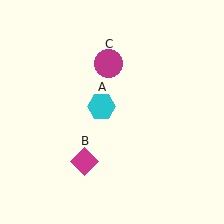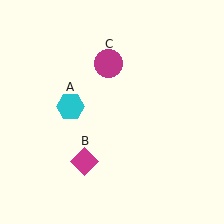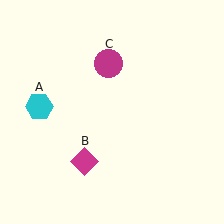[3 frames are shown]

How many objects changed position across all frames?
1 object changed position: cyan hexagon (object A).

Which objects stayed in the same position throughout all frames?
Magenta diamond (object B) and magenta circle (object C) remained stationary.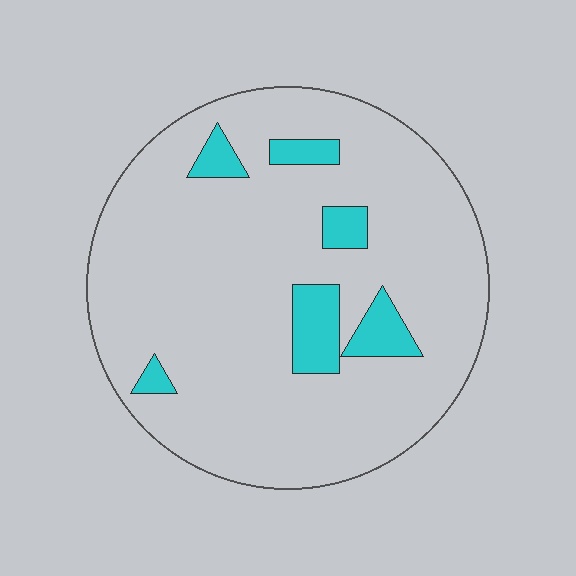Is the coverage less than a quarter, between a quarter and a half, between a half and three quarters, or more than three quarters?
Less than a quarter.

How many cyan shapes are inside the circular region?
6.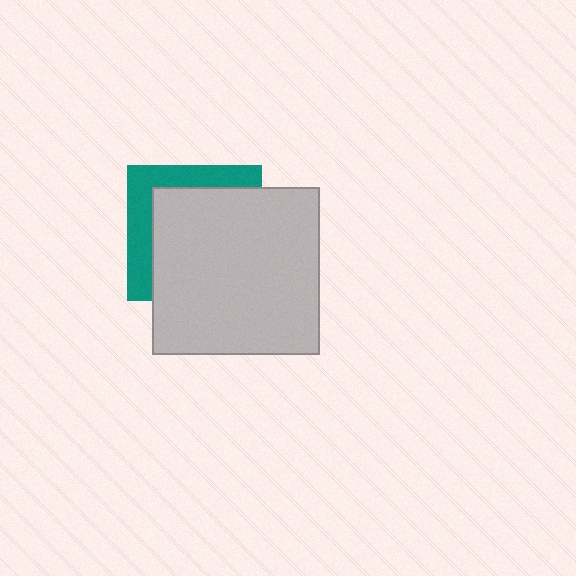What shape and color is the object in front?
The object in front is a light gray square.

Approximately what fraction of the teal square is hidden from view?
Roughly 69% of the teal square is hidden behind the light gray square.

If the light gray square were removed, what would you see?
You would see the complete teal square.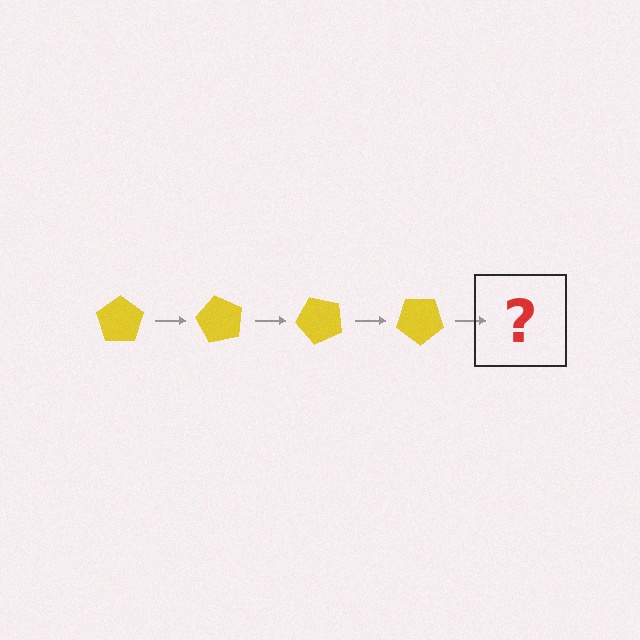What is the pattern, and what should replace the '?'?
The pattern is that the pentagon rotates 60 degrees each step. The '?' should be a yellow pentagon rotated 240 degrees.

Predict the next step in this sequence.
The next step is a yellow pentagon rotated 240 degrees.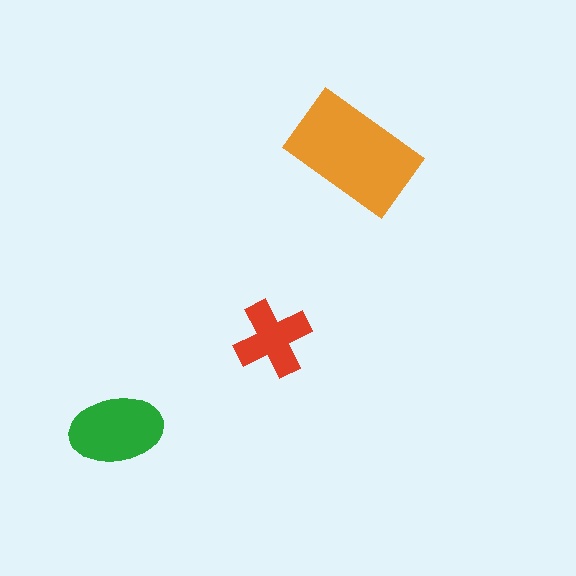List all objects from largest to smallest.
The orange rectangle, the green ellipse, the red cross.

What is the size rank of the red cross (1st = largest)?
3rd.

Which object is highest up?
The orange rectangle is topmost.